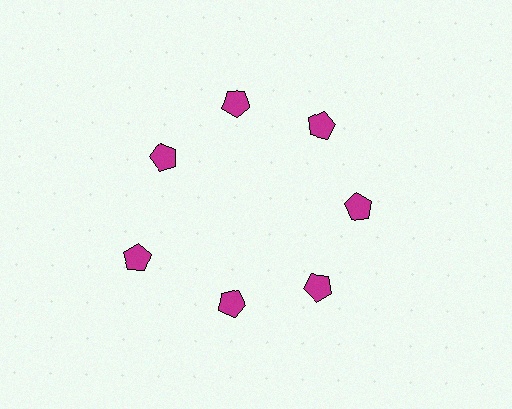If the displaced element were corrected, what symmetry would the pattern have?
It would have 7-fold rotational symmetry — the pattern would map onto itself every 51 degrees.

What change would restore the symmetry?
The symmetry would be restored by moving it inward, back onto the ring so that all 7 pentagons sit at equal angles and equal distance from the center.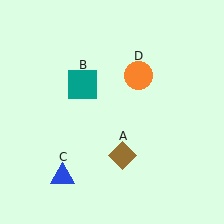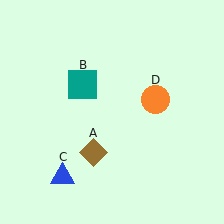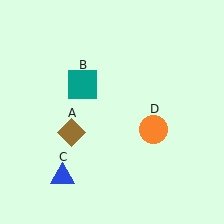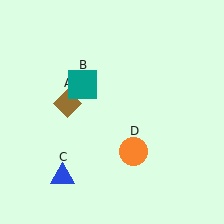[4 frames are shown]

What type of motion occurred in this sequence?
The brown diamond (object A), orange circle (object D) rotated clockwise around the center of the scene.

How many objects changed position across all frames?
2 objects changed position: brown diamond (object A), orange circle (object D).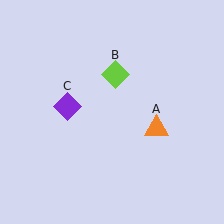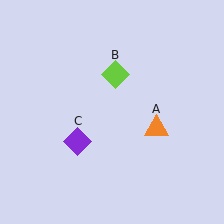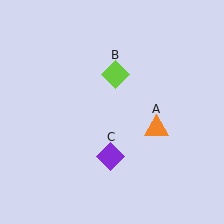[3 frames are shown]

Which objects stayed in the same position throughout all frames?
Orange triangle (object A) and lime diamond (object B) remained stationary.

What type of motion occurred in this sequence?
The purple diamond (object C) rotated counterclockwise around the center of the scene.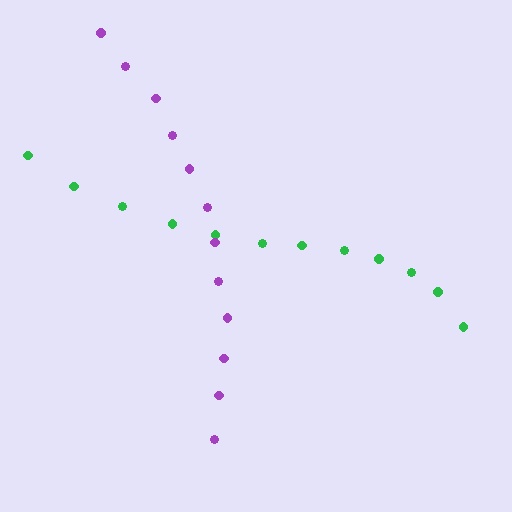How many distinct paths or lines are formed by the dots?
There are 2 distinct paths.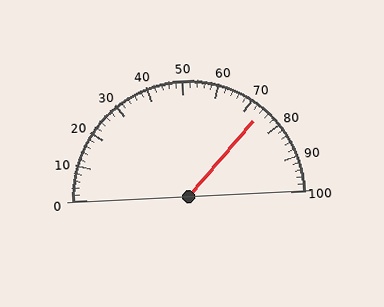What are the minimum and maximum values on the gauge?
The gauge ranges from 0 to 100.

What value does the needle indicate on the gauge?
The needle indicates approximately 74.